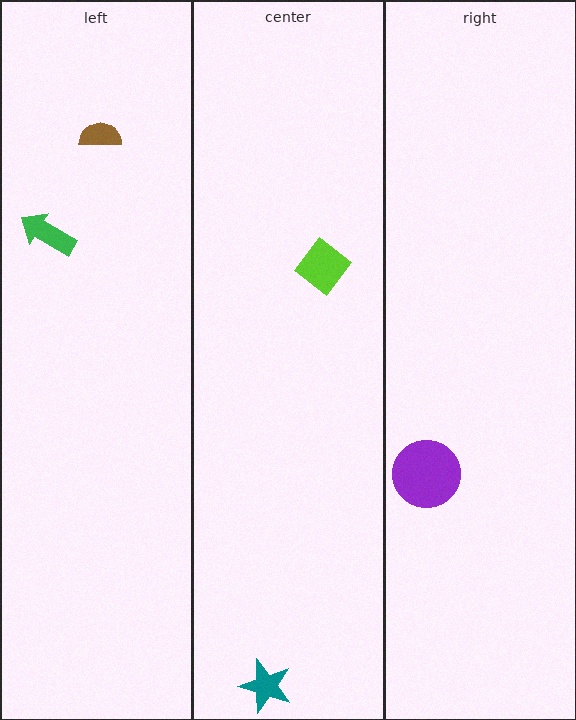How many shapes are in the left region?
2.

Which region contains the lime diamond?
The center region.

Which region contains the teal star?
The center region.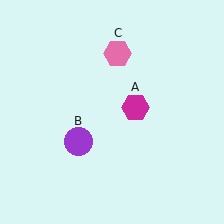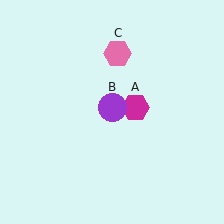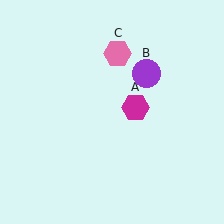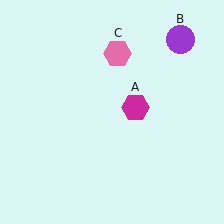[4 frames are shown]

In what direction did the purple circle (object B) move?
The purple circle (object B) moved up and to the right.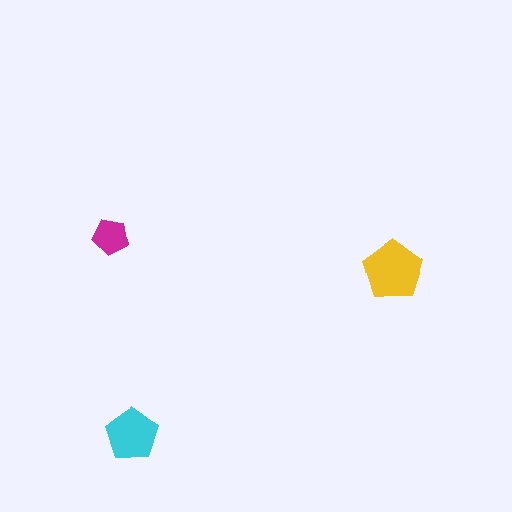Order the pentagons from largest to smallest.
the yellow one, the cyan one, the magenta one.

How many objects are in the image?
There are 3 objects in the image.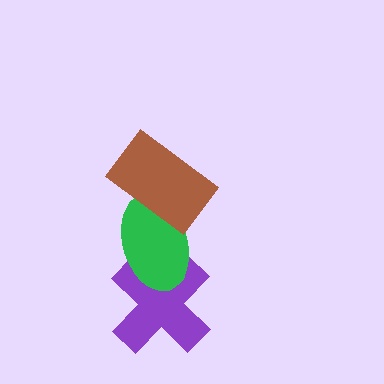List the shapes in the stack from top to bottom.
From top to bottom: the brown rectangle, the green ellipse, the purple cross.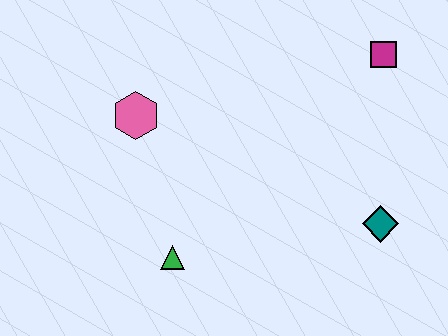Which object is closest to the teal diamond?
The magenta square is closest to the teal diamond.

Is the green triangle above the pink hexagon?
No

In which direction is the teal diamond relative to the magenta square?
The teal diamond is below the magenta square.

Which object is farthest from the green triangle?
The magenta square is farthest from the green triangle.